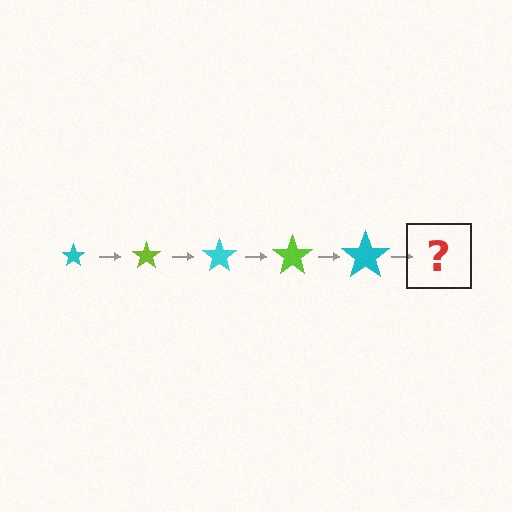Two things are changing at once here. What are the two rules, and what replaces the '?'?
The two rules are that the star grows larger each step and the color cycles through cyan and lime. The '?' should be a lime star, larger than the previous one.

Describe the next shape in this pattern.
It should be a lime star, larger than the previous one.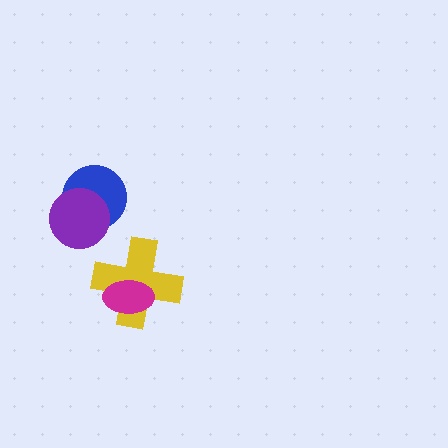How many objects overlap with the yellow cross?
1 object overlaps with the yellow cross.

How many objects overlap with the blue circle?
1 object overlaps with the blue circle.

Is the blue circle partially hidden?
Yes, it is partially covered by another shape.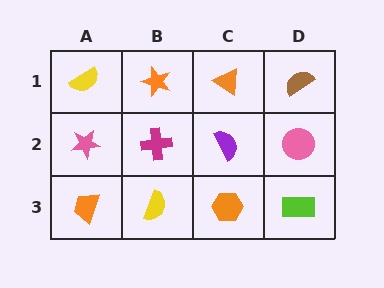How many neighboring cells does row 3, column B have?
3.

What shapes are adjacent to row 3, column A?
A pink star (row 2, column A), a yellow semicircle (row 3, column B).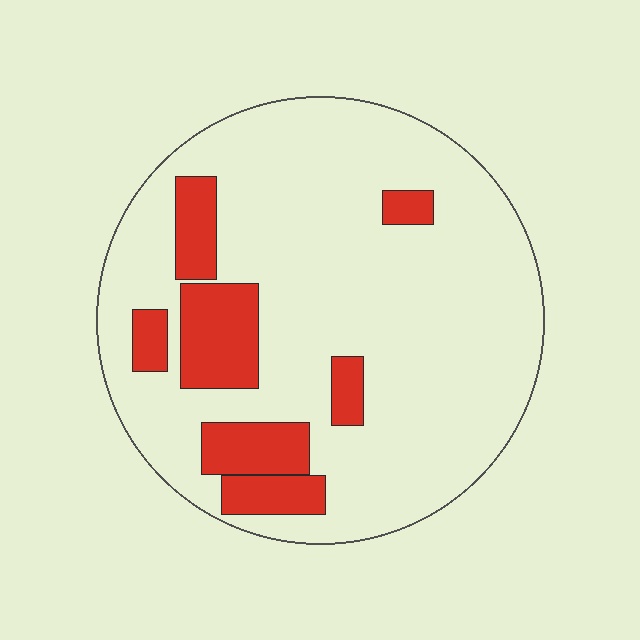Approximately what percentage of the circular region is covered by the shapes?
Approximately 20%.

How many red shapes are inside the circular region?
7.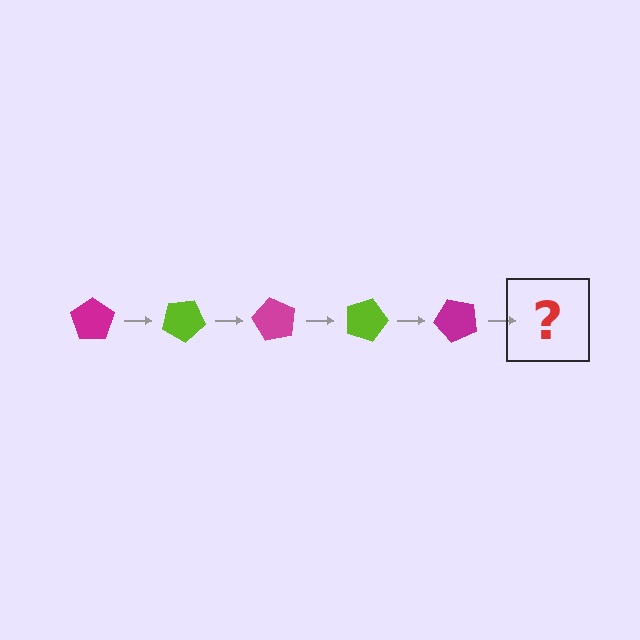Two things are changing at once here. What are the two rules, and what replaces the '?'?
The two rules are that it rotates 30 degrees each step and the color cycles through magenta and lime. The '?' should be a lime pentagon, rotated 150 degrees from the start.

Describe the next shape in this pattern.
It should be a lime pentagon, rotated 150 degrees from the start.